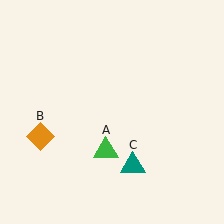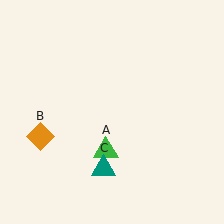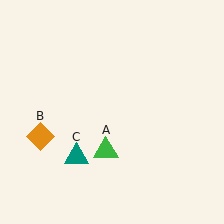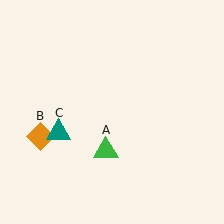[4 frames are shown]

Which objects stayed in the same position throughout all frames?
Green triangle (object A) and orange diamond (object B) remained stationary.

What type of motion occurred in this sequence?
The teal triangle (object C) rotated clockwise around the center of the scene.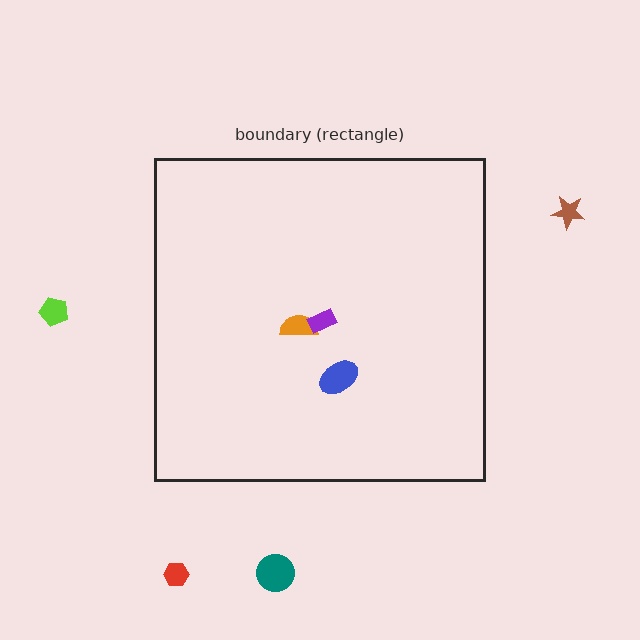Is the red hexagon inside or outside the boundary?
Outside.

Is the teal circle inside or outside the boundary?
Outside.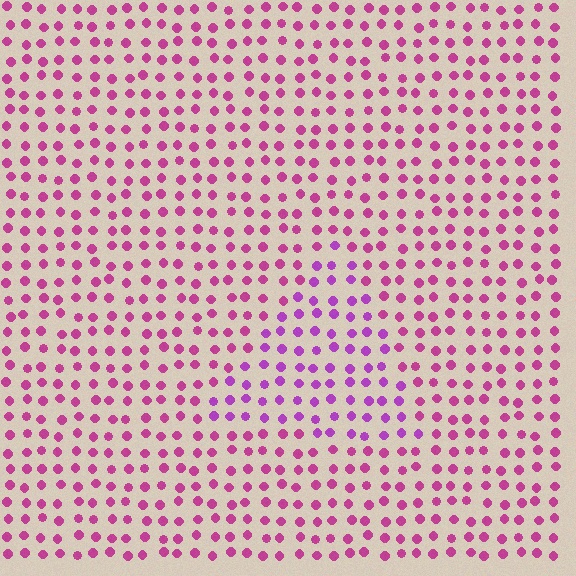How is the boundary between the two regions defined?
The boundary is defined purely by a slight shift in hue (about 28 degrees). Spacing, size, and orientation are identical on both sides.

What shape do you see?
I see a triangle.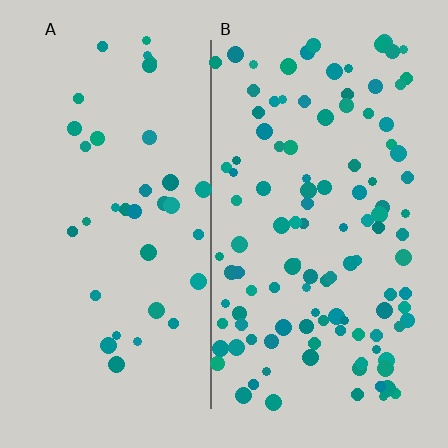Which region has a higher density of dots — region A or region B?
B (the right).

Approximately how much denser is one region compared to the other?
Approximately 3.1× — region B over region A.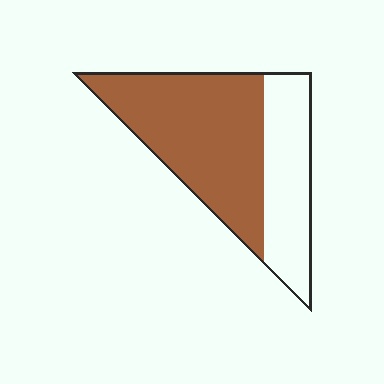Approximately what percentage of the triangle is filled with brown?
Approximately 65%.